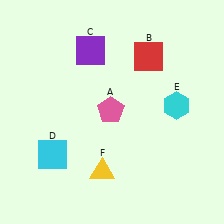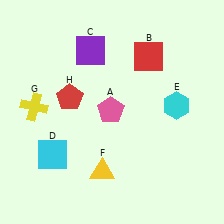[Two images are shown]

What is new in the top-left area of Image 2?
A red pentagon (H) was added in the top-left area of Image 2.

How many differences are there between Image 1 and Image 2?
There are 2 differences between the two images.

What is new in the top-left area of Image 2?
A yellow cross (G) was added in the top-left area of Image 2.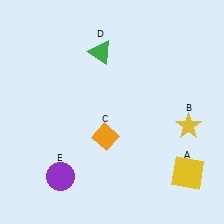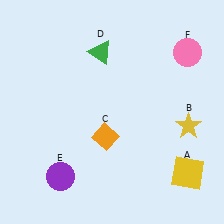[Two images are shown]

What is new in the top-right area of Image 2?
A pink circle (F) was added in the top-right area of Image 2.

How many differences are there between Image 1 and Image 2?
There is 1 difference between the two images.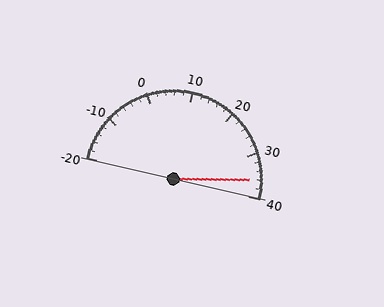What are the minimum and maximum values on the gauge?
The gauge ranges from -20 to 40.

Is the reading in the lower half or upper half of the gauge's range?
The reading is in the upper half of the range (-20 to 40).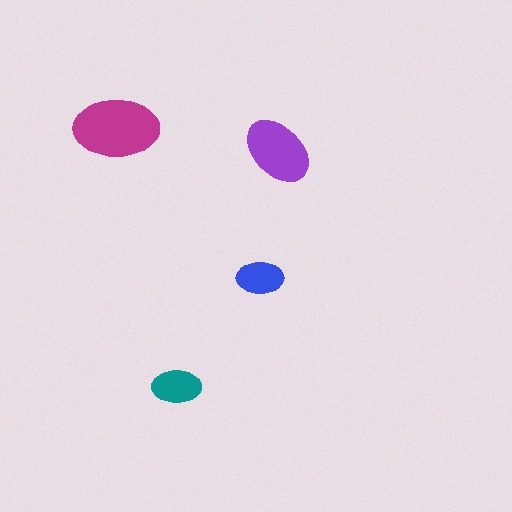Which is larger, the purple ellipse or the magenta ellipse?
The magenta one.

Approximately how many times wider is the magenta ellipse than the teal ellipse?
About 1.5 times wider.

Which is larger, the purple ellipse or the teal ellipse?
The purple one.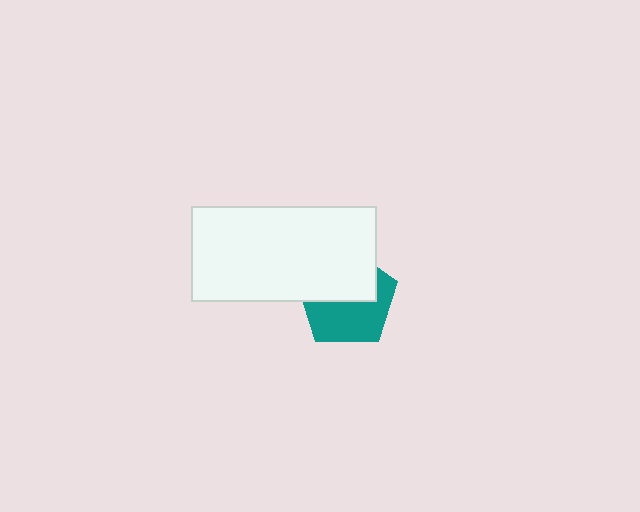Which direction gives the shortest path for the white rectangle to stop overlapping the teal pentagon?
Moving up gives the shortest separation.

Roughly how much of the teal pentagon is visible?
About half of it is visible (roughly 52%).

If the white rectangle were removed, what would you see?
You would see the complete teal pentagon.